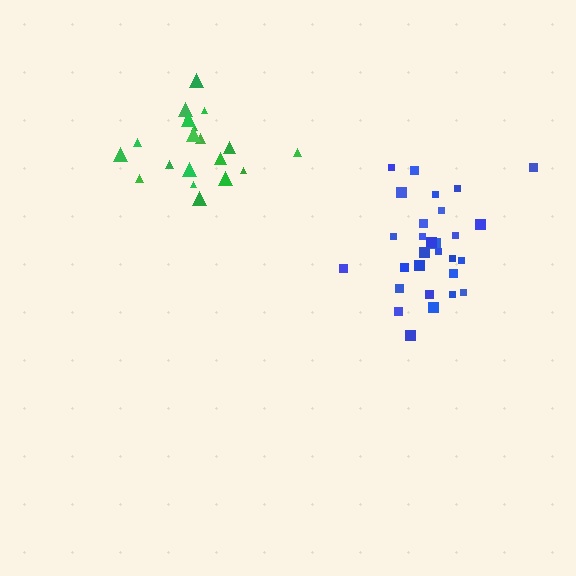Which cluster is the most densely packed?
Blue.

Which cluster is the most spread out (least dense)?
Green.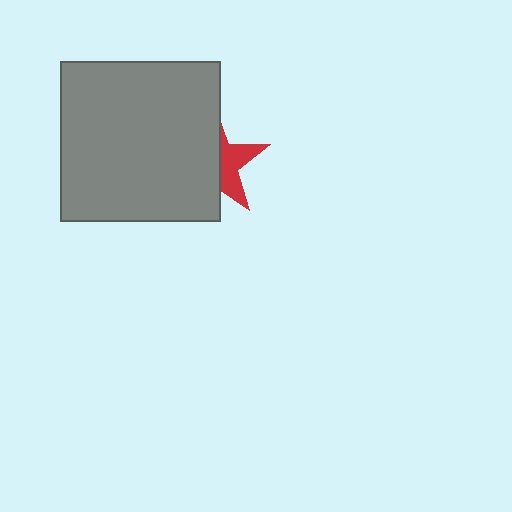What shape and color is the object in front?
The object in front is a gray square.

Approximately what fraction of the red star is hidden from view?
Roughly 62% of the red star is hidden behind the gray square.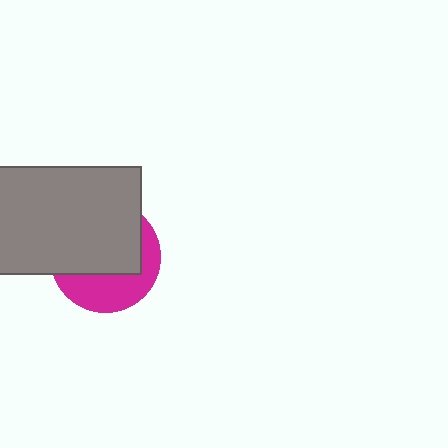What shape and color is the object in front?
The object in front is a gray rectangle.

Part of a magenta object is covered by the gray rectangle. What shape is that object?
It is a circle.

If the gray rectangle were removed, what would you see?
You would see the complete magenta circle.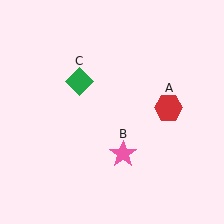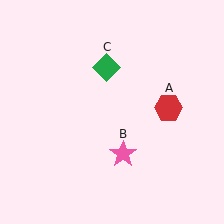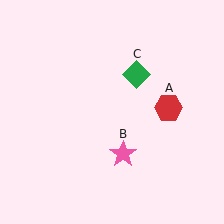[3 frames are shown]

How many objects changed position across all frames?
1 object changed position: green diamond (object C).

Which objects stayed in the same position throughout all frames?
Red hexagon (object A) and pink star (object B) remained stationary.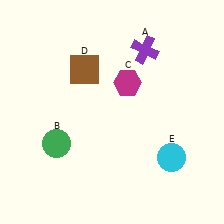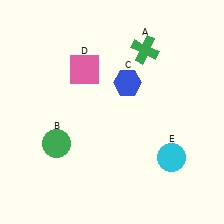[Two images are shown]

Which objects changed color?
A changed from purple to green. C changed from magenta to blue. D changed from brown to pink.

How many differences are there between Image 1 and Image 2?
There are 3 differences between the two images.